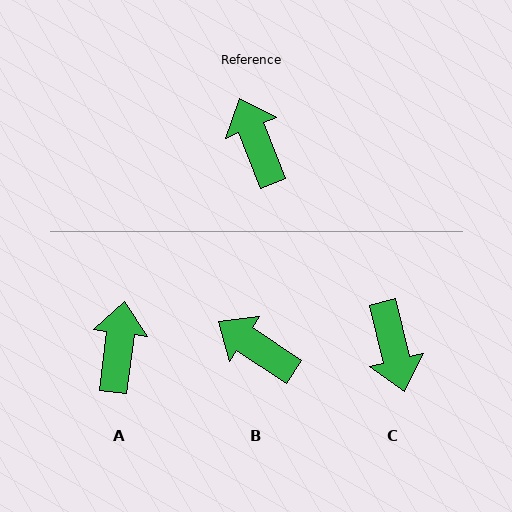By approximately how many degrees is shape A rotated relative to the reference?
Approximately 29 degrees clockwise.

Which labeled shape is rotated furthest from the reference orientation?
C, about 172 degrees away.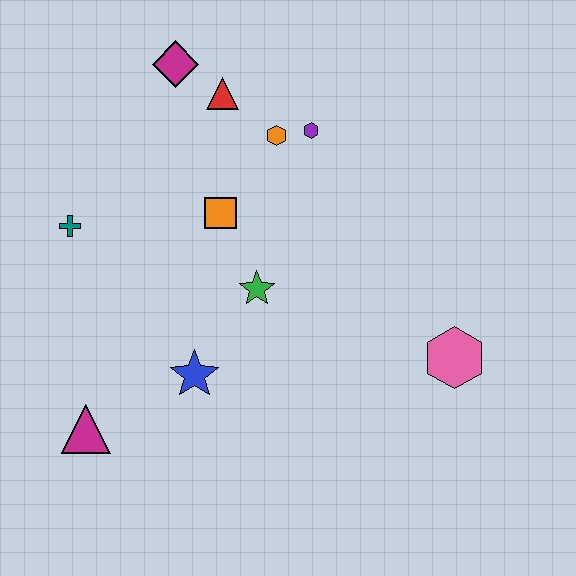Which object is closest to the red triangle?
The magenta diamond is closest to the red triangle.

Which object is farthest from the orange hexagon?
The magenta triangle is farthest from the orange hexagon.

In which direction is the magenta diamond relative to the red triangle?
The magenta diamond is to the left of the red triangle.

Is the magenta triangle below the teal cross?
Yes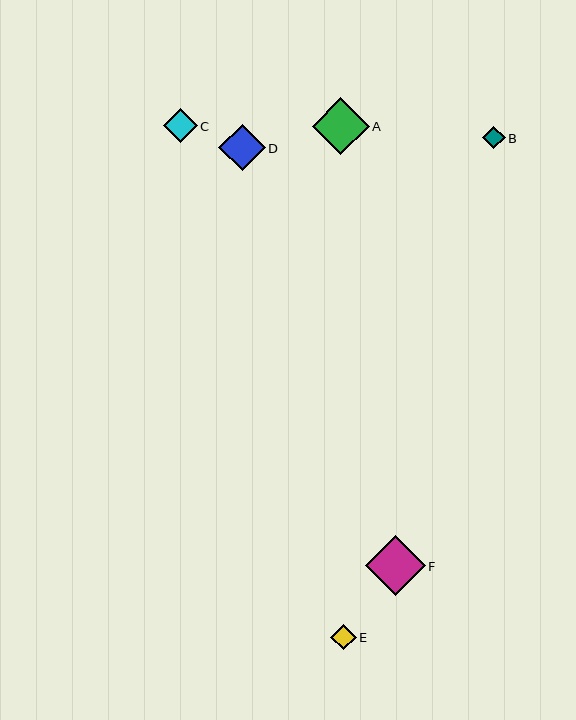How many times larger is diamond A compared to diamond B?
Diamond A is approximately 2.6 times the size of diamond B.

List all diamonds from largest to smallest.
From largest to smallest: F, A, D, C, E, B.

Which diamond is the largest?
Diamond F is the largest with a size of approximately 60 pixels.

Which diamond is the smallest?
Diamond B is the smallest with a size of approximately 22 pixels.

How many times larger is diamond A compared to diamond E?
Diamond A is approximately 2.2 times the size of diamond E.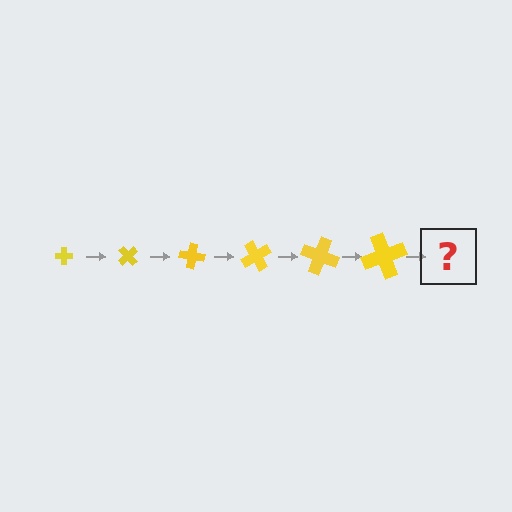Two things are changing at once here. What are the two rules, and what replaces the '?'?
The two rules are that the cross grows larger each step and it rotates 50 degrees each step. The '?' should be a cross, larger than the previous one and rotated 300 degrees from the start.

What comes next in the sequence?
The next element should be a cross, larger than the previous one and rotated 300 degrees from the start.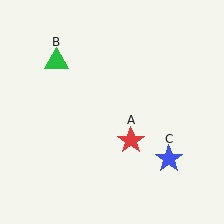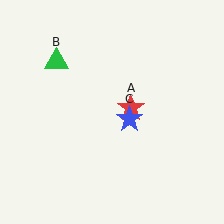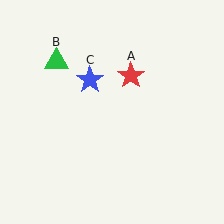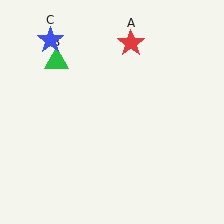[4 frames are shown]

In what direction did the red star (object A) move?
The red star (object A) moved up.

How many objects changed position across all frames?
2 objects changed position: red star (object A), blue star (object C).